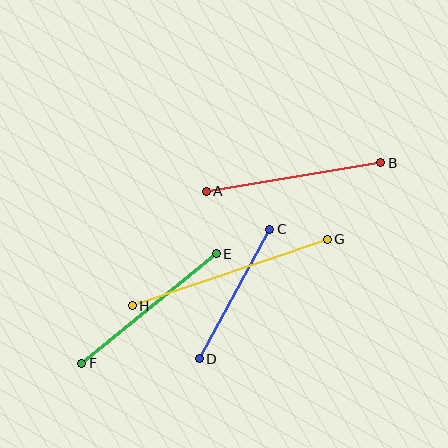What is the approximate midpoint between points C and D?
The midpoint is at approximately (234, 294) pixels.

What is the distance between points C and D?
The distance is approximately 148 pixels.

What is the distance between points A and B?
The distance is approximately 177 pixels.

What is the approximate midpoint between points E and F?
The midpoint is at approximately (149, 308) pixels.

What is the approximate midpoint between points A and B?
The midpoint is at approximately (293, 177) pixels.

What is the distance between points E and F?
The distance is approximately 174 pixels.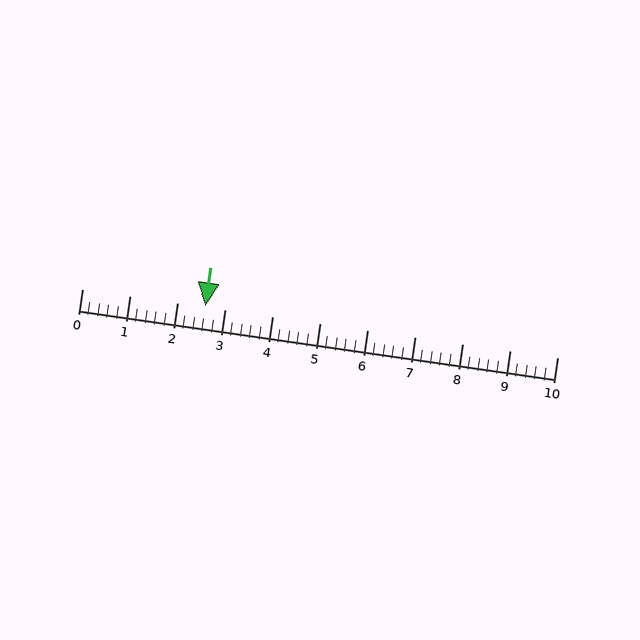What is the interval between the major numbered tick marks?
The major tick marks are spaced 1 units apart.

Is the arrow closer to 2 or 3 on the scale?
The arrow is closer to 3.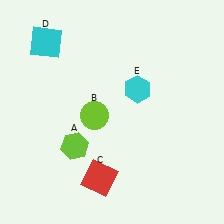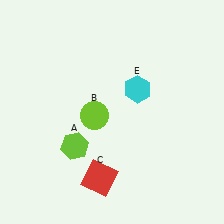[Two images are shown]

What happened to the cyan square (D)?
The cyan square (D) was removed in Image 2. It was in the top-left area of Image 1.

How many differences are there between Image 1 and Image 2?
There is 1 difference between the two images.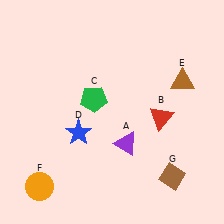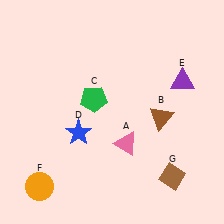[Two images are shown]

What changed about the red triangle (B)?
In Image 1, B is red. In Image 2, it changed to brown.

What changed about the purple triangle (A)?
In Image 1, A is purple. In Image 2, it changed to pink.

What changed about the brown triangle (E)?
In Image 1, E is brown. In Image 2, it changed to purple.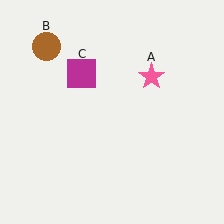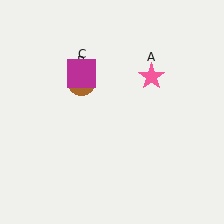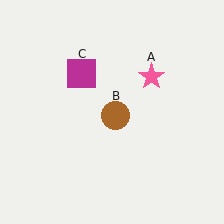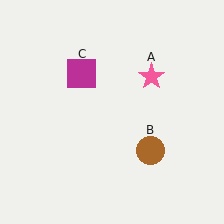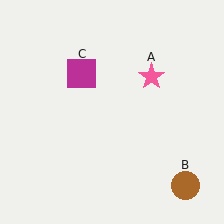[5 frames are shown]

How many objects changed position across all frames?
1 object changed position: brown circle (object B).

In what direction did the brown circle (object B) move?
The brown circle (object B) moved down and to the right.